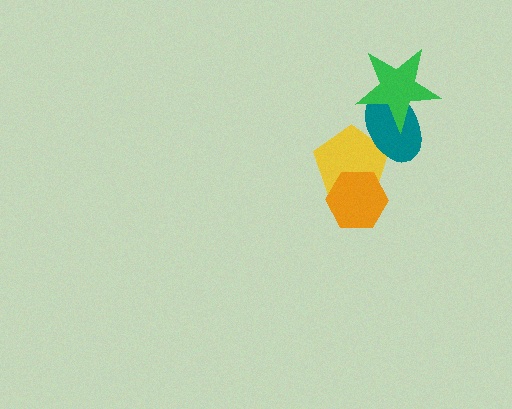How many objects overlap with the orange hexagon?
1 object overlaps with the orange hexagon.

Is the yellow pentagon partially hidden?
Yes, it is partially covered by another shape.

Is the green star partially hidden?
No, no other shape covers it.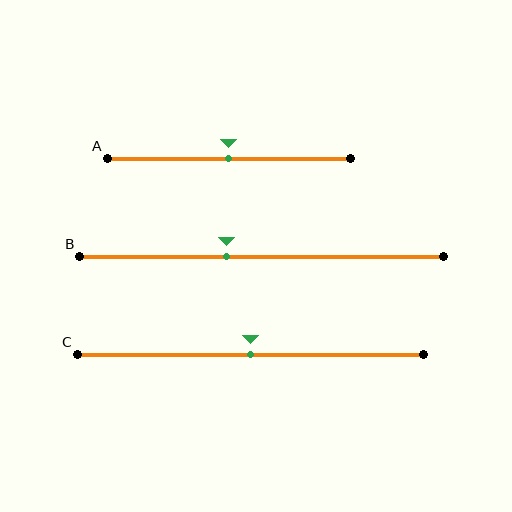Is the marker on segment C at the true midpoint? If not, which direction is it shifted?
Yes, the marker on segment C is at the true midpoint.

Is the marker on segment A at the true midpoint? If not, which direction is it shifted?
Yes, the marker on segment A is at the true midpoint.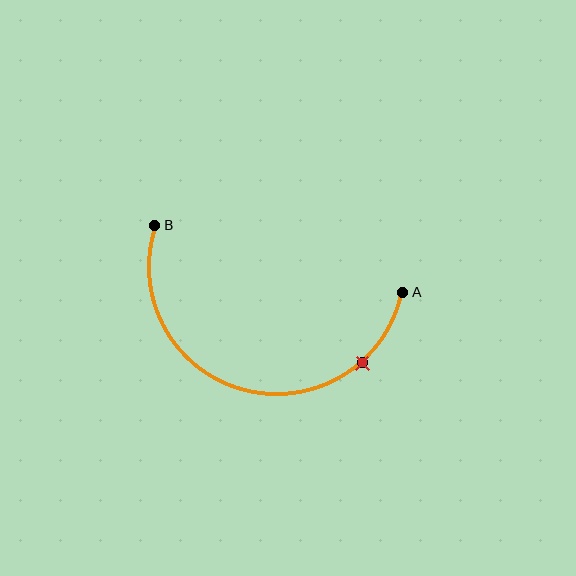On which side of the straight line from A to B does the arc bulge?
The arc bulges below the straight line connecting A and B.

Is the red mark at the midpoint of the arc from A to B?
No. The red mark lies on the arc but is closer to endpoint A. The arc midpoint would be at the point on the curve equidistant along the arc from both A and B.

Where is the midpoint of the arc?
The arc midpoint is the point on the curve farthest from the straight line joining A and B. It sits below that line.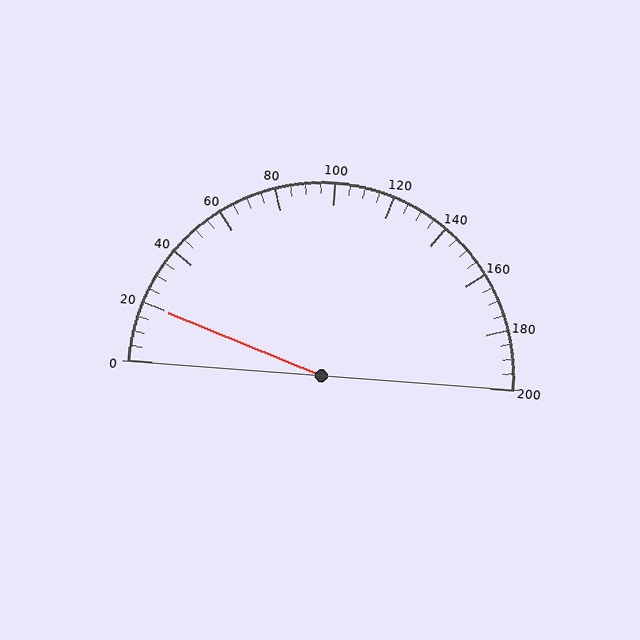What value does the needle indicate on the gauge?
The needle indicates approximately 20.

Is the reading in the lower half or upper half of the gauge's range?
The reading is in the lower half of the range (0 to 200).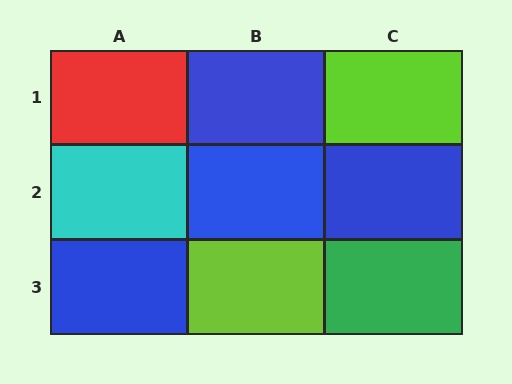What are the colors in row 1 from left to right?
Red, blue, lime.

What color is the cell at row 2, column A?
Cyan.